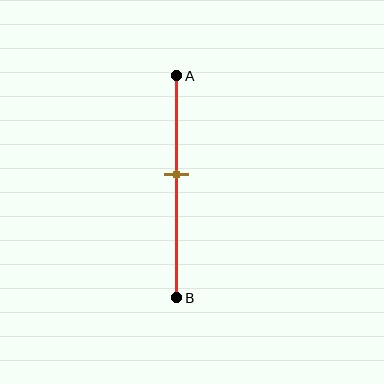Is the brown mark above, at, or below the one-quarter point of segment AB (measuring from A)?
The brown mark is below the one-quarter point of segment AB.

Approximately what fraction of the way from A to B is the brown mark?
The brown mark is approximately 45% of the way from A to B.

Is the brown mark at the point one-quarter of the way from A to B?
No, the mark is at about 45% from A, not at the 25% one-quarter point.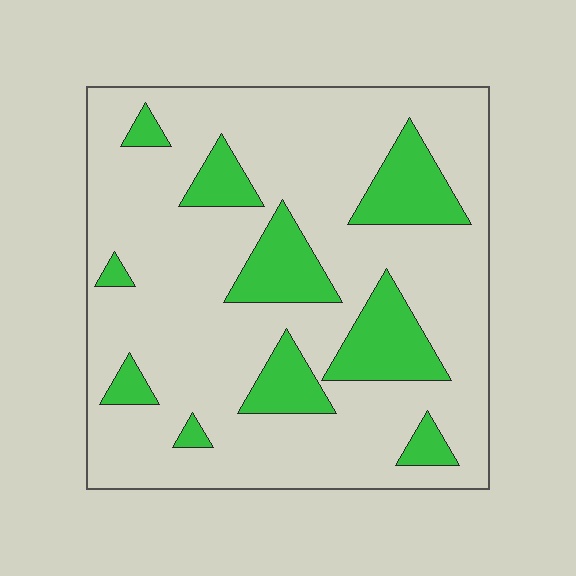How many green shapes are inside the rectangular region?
10.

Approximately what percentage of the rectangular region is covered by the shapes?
Approximately 20%.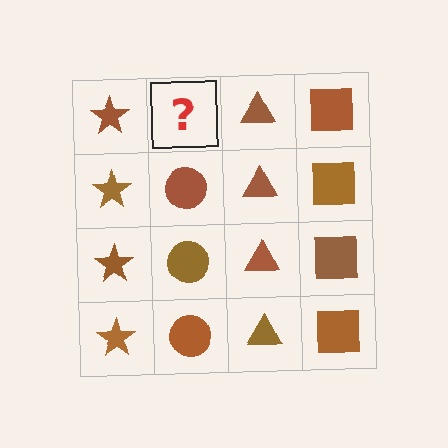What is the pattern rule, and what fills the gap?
The rule is that each column has a consistent shape. The gap should be filled with a brown circle.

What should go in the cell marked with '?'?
The missing cell should contain a brown circle.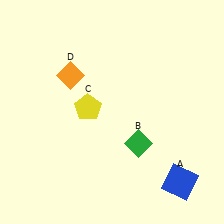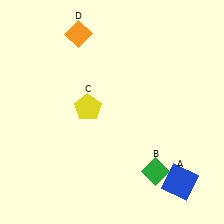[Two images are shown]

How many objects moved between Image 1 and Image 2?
2 objects moved between the two images.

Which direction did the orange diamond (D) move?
The orange diamond (D) moved up.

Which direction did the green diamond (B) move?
The green diamond (B) moved down.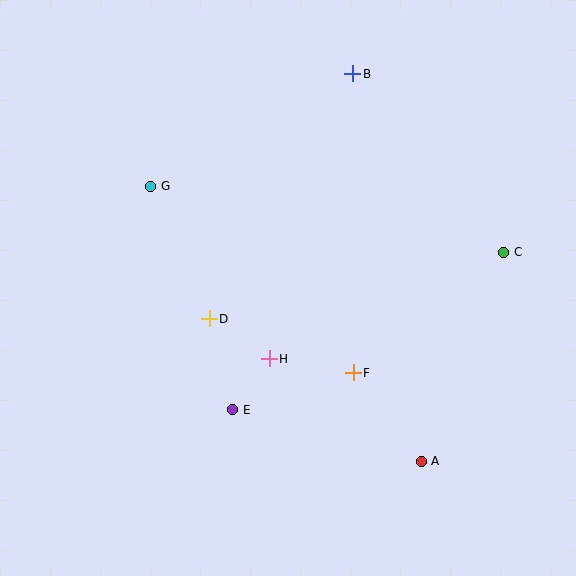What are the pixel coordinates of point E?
Point E is at (233, 410).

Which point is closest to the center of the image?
Point H at (269, 359) is closest to the center.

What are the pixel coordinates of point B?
Point B is at (353, 74).